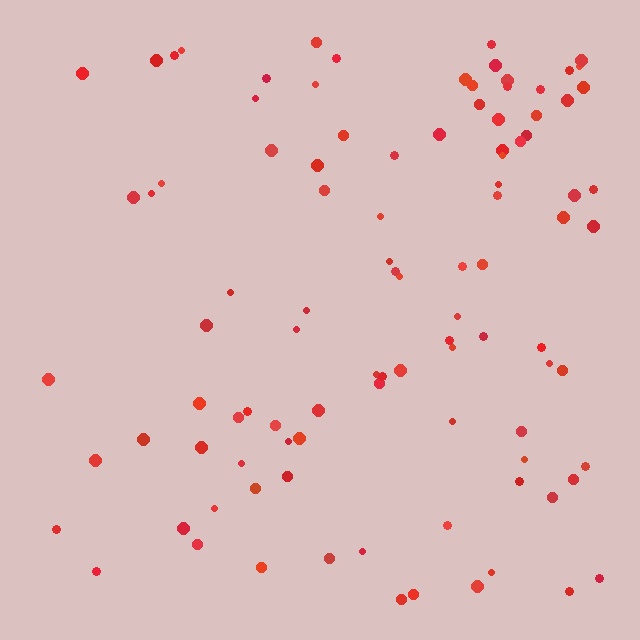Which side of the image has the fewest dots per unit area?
The left.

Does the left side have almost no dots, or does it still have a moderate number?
Still a moderate number, just noticeably fewer than the right.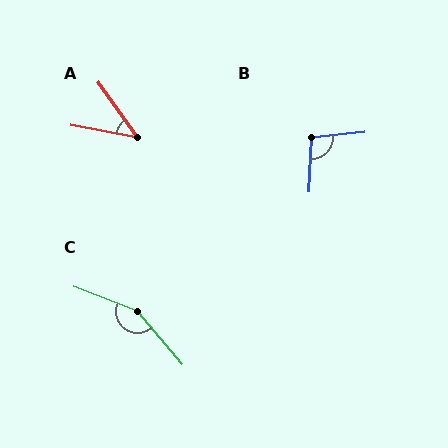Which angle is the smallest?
A, at approximately 44 degrees.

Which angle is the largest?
C, at approximately 152 degrees.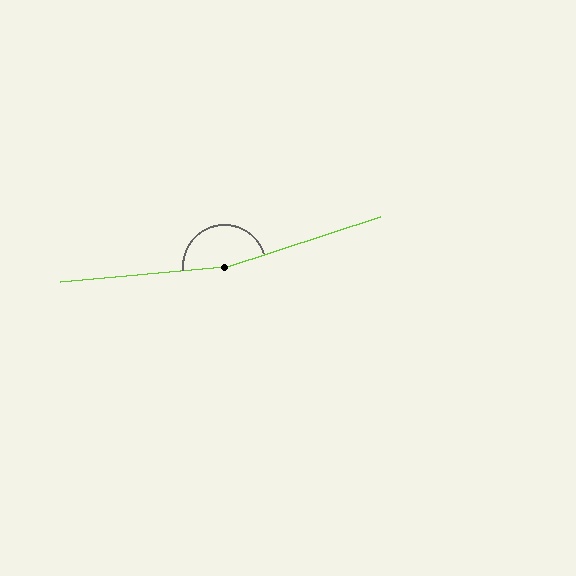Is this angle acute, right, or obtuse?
It is obtuse.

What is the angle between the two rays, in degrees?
Approximately 167 degrees.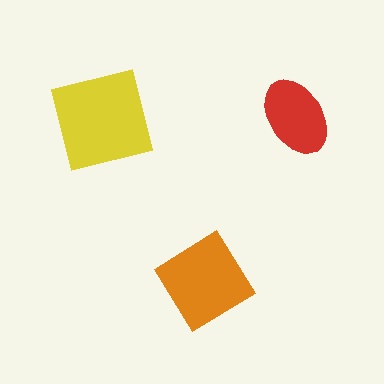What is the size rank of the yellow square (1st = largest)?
1st.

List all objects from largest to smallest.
The yellow square, the orange diamond, the red ellipse.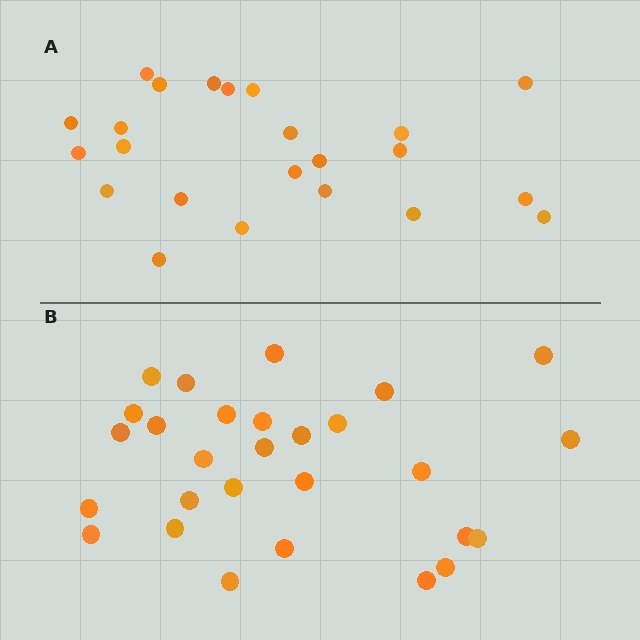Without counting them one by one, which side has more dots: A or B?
Region B (the bottom region) has more dots.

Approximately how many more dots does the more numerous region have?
Region B has about 5 more dots than region A.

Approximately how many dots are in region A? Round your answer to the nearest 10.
About 20 dots. (The exact count is 23, which rounds to 20.)